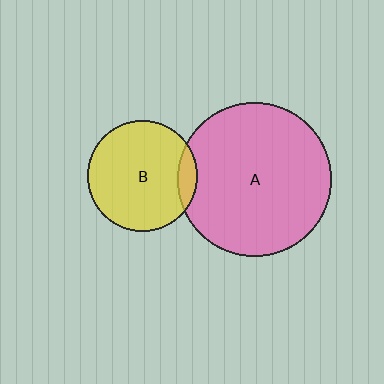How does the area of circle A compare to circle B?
Approximately 1.9 times.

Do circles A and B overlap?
Yes.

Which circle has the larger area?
Circle A (pink).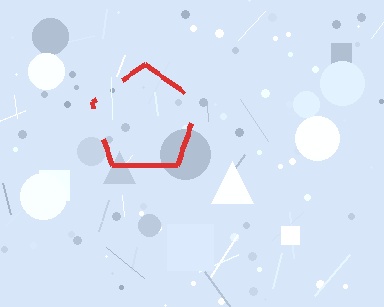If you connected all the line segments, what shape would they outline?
They would outline a pentagon.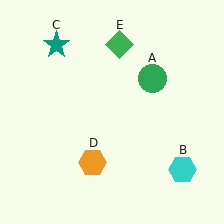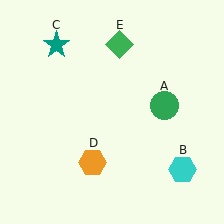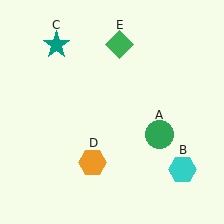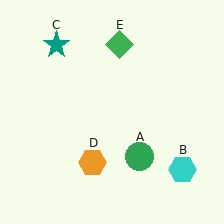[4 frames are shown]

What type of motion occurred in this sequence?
The green circle (object A) rotated clockwise around the center of the scene.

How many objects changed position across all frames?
1 object changed position: green circle (object A).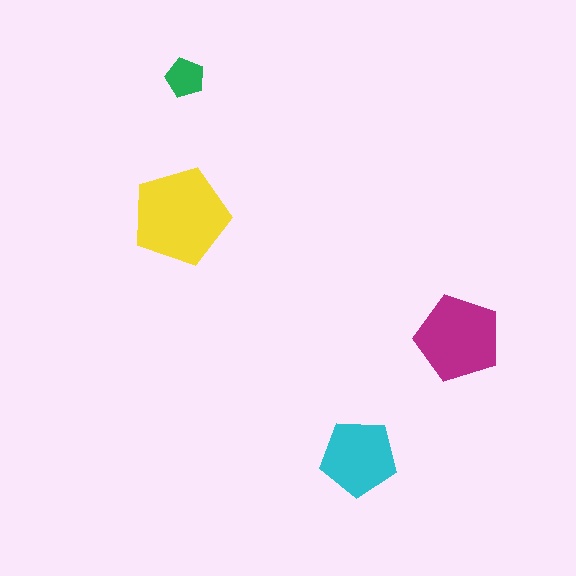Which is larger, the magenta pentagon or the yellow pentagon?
The yellow one.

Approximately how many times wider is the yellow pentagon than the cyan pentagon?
About 1.5 times wider.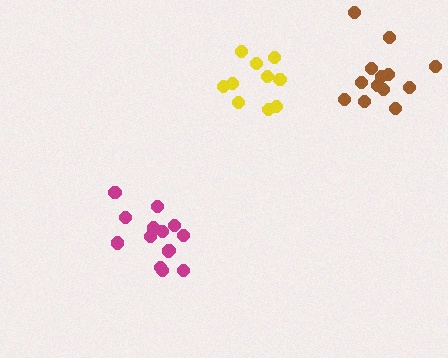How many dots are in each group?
Group 1: 13 dots, Group 2: 14 dots, Group 3: 10 dots (37 total).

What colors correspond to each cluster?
The clusters are colored: brown, magenta, yellow.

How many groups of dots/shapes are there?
There are 3 groups.